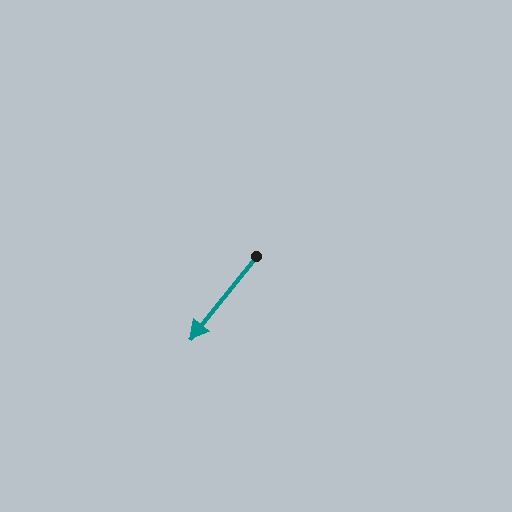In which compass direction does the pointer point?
Southwest.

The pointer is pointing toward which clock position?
Roughly 7 o'clock.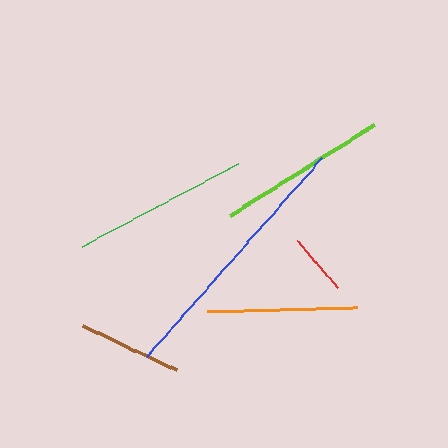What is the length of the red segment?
The red segment is approximately 62 pixels long.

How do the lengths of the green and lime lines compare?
The green and lime lines are approximately the same length.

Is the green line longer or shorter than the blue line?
The blue line is longer than the green line.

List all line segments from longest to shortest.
From longest to shortest: blue, green, lime, orange, brown, red.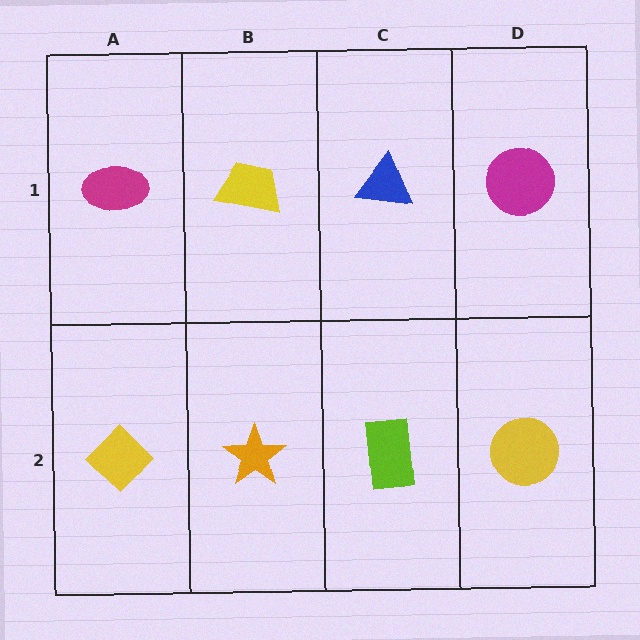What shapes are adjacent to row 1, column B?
An orange star (row 2, column B), a magenta ellipse (row 1, column A), a blue triangle (row 1, column C).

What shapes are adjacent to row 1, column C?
A lime rectangle (row 2, column C), a yellow trapezoid (row 1, column B), a magenta circle (row 1, column D).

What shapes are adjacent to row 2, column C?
A blue triangle (row 1, column C), an orange star (row 2, column B), a yellow circle (row 2, column D).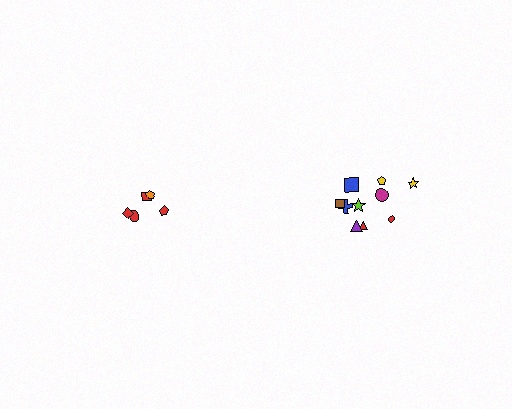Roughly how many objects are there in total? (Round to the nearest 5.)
Roughly 15 objects in total.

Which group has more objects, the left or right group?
The right group.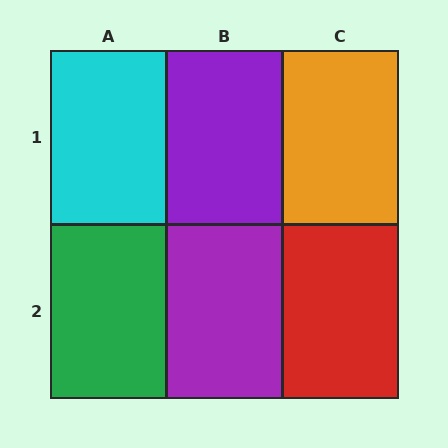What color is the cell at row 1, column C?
Orange.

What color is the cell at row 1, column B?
Purple.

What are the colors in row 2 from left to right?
Green, purple, red.